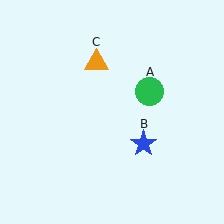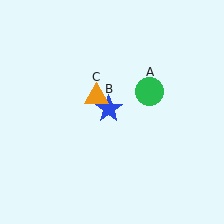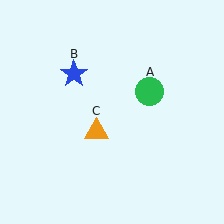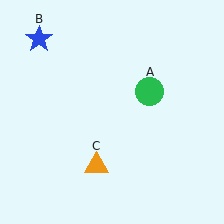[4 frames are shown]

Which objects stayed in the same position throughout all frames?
Green circle (object A) remained stationary.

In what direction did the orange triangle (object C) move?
The orange triangle (object C) moved down.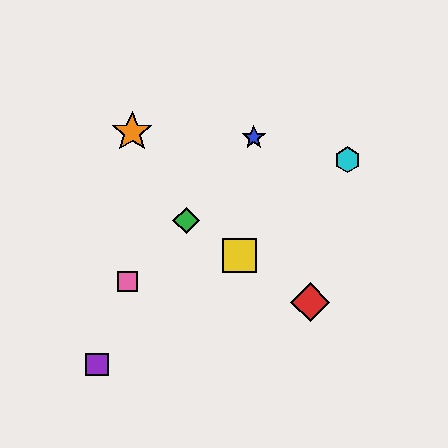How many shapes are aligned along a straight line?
3 shapes (the red diamond, the green diamond, the yellow square) are aligned along a straight line.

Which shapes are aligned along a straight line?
The red diamond, the green diamond, the yellow square are aligned along a straight line.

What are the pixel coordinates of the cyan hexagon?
The cyan hexagon is at (347, 160).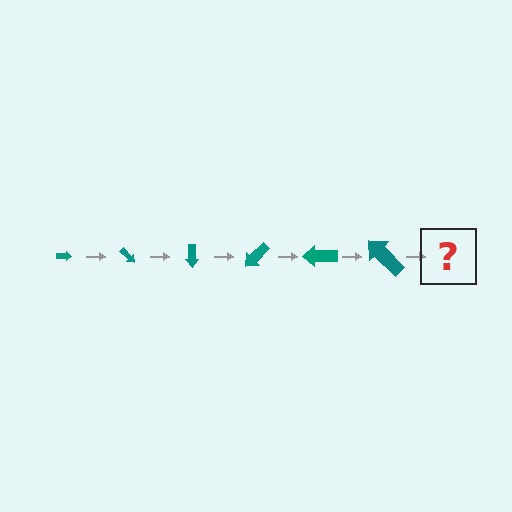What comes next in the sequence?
The next element should be an arrow, larger than the previous one and rotated 270 degrees from the start.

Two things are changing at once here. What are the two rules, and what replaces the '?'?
The two rules are that the arrow grows larger each step and it rotates 45 degrees each step. The '?' should be an arrow, larger than the previous one and rotated 270 degrees from the start.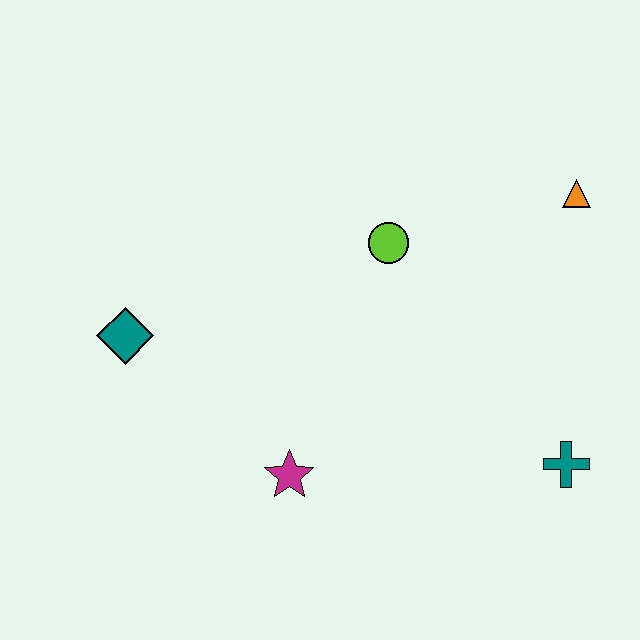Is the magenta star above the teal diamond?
No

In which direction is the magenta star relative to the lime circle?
The magenta star is below the lime circle.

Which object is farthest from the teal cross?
The teal diamond is farthest from the teal cross.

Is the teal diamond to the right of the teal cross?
No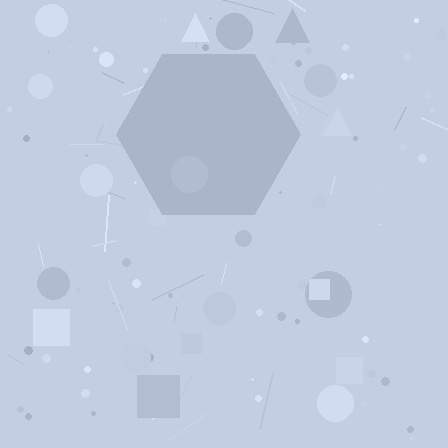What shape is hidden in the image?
A hexagon is hidden in the image.